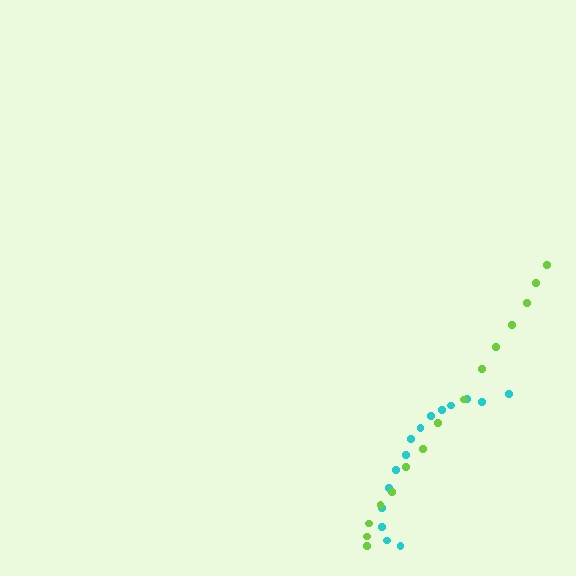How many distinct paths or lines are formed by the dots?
There are 2 distinct paths.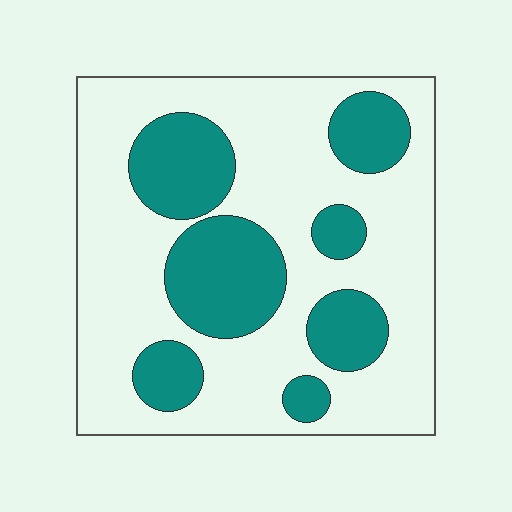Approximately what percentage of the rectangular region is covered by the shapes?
Approximately 30%.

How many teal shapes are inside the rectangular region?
7.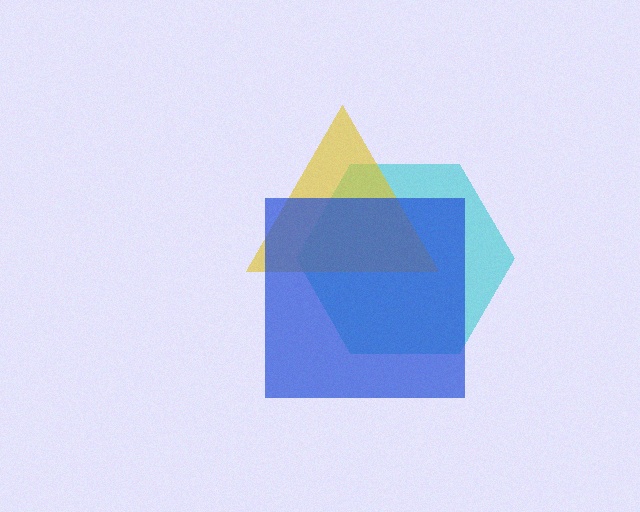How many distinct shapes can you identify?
There are 3 distinct shapes: a cyan hexagon, a yellow triangle, a blue square.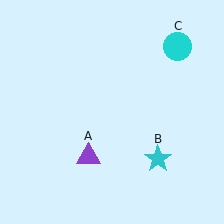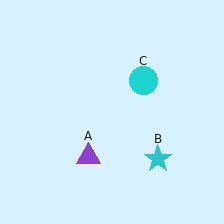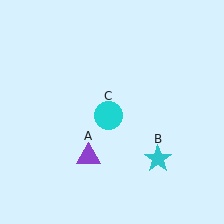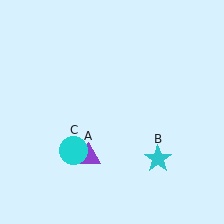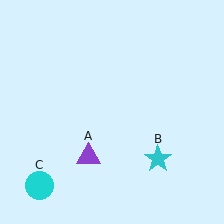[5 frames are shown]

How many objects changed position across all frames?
1 object changed position: cyan circle (object C).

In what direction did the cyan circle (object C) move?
The cyan circle (object C) moved down and to the left.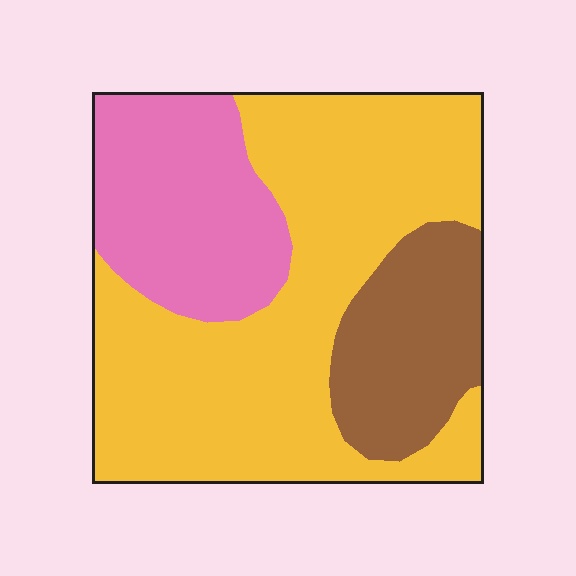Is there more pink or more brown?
Pink.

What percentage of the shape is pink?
Pink takes up about one quarter (1/4) of the shape.